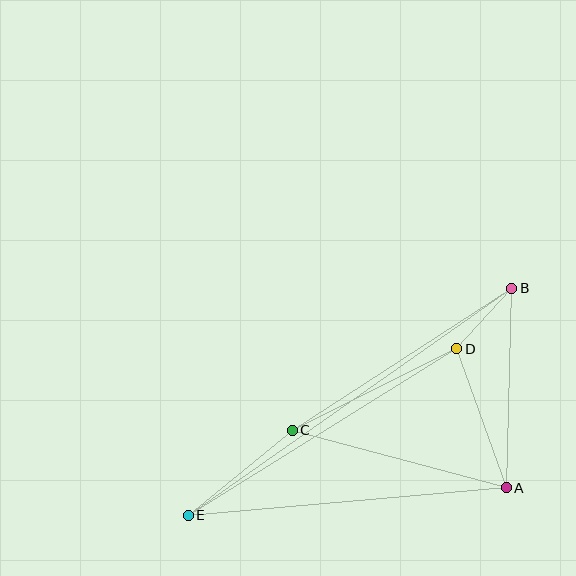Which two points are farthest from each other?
Points B and E are farthest from each other.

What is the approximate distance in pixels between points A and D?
The distance between A and D is approximately 147 pixels.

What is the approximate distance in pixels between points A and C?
The distance between A and C is approximately 221 pixels.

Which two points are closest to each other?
Points B and D are closest to each other.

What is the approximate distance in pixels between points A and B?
The distance between A and B is approximately 199 pixels.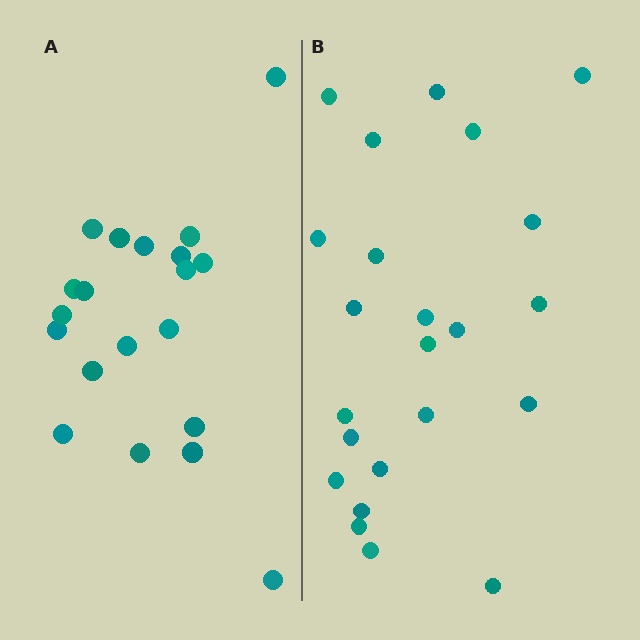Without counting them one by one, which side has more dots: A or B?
Region B (the right region) has more dots.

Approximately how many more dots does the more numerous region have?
Region B has just a few more — roughly 2 or 3 more dots than region A.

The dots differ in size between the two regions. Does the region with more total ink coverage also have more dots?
No. Region A has more total ink coverage because its dots are larger, but region B actually contains more individual dots. Total area can be misleading — the number of items is what matters here.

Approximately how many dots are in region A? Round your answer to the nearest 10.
About 20 dots.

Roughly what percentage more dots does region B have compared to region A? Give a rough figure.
About 15% more.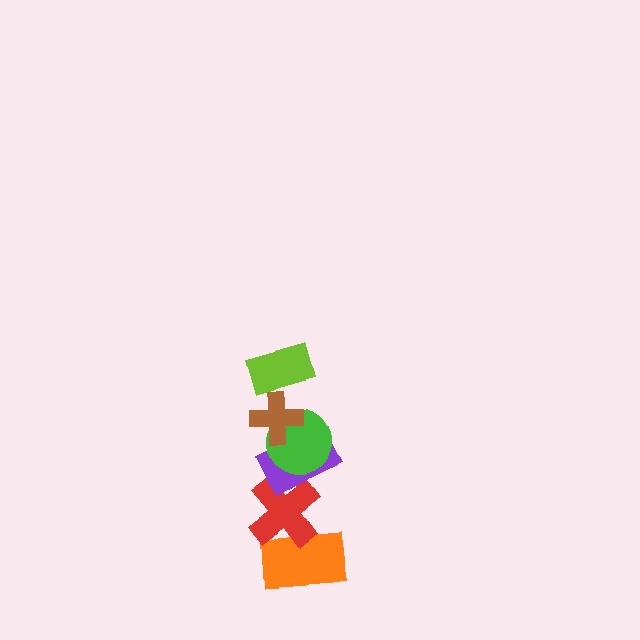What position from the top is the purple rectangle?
The purple rectangle is 4th from the top.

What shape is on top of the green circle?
The brown cross is on top of the green circle.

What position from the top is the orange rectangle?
The orange rectangle is 6th from the top.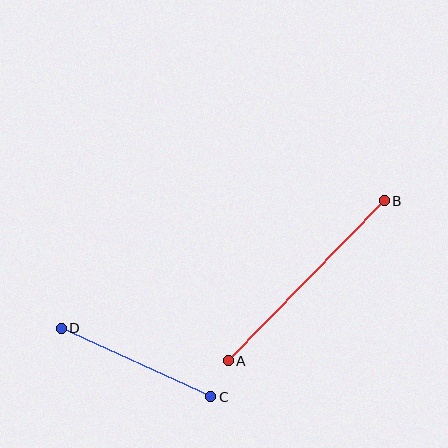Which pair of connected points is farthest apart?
Points A and B are farthest apart.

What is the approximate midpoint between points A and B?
The midpoint is at approximately (306, 281) pixels.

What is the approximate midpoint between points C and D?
The midpoint is at approximately (136, 363) pixels.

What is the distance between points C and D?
The distance is approximately 165 pixels.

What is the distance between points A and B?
The distance is approximately 224 pixels.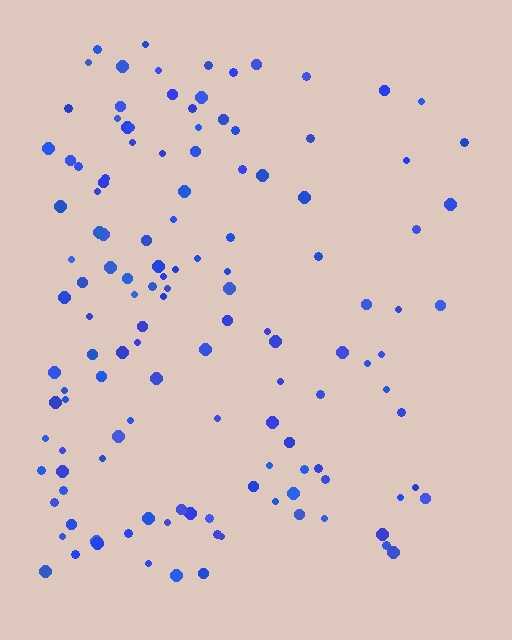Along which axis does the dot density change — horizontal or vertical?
Horizontal.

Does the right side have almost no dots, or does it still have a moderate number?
Still a moderate number, just noticeably fewer than the left.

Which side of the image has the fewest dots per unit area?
The right.